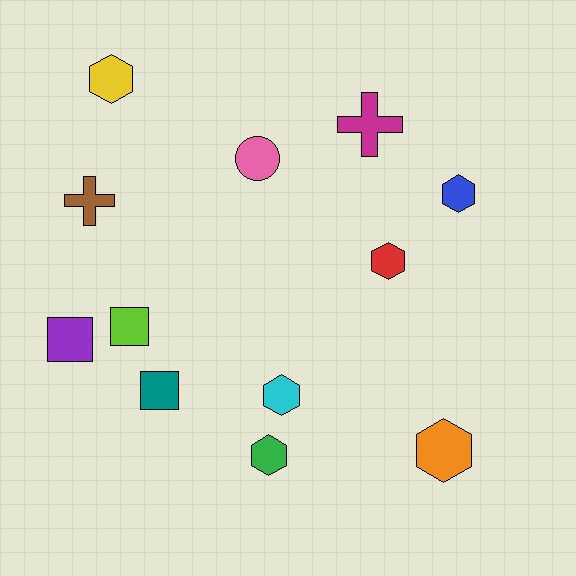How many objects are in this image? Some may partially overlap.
There are 12 objects.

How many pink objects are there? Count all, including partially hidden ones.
There is 1 pink object.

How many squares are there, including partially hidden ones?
There are 3 squares.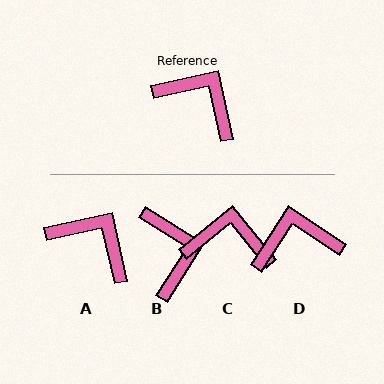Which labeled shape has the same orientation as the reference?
A.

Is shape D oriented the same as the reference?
No, it is off by about 45 degrees.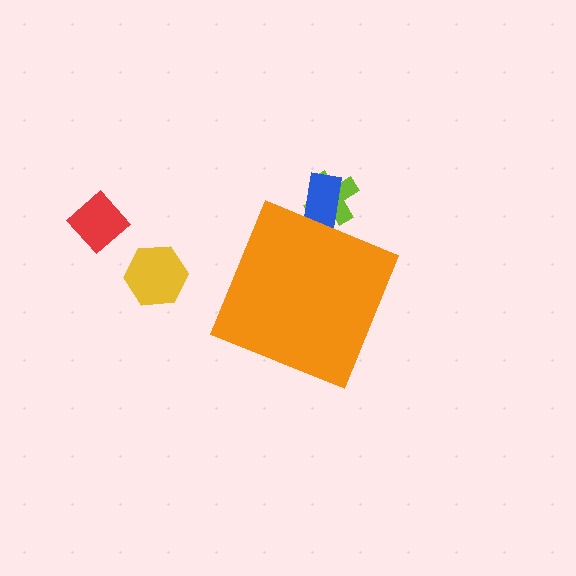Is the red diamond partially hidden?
No, the red diamond is fully visible.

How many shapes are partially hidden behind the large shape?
2 shapes are partially hidden.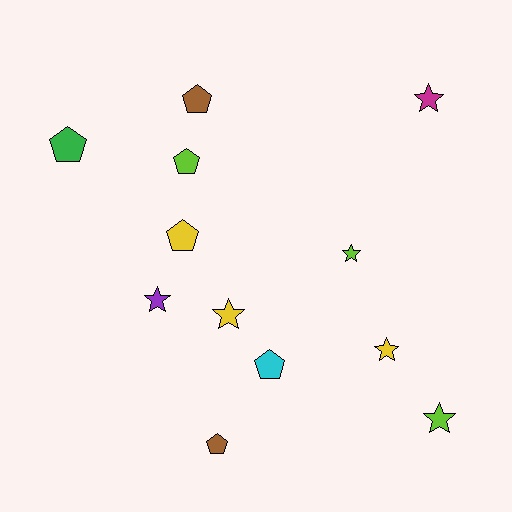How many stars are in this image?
There are 6 stars.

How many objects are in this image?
There are 12 objects.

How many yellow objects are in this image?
There are 3 yellow objects.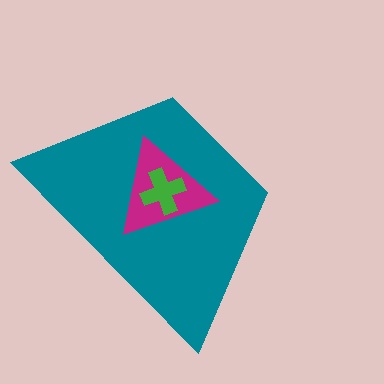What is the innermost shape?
The green cross.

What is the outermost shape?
The teal trapezoid.